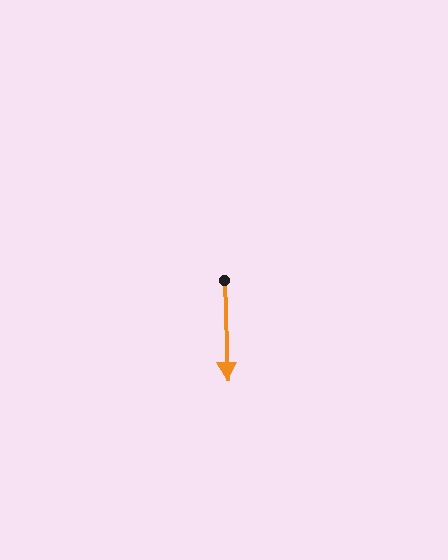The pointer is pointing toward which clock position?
Roughly 6 o'clock.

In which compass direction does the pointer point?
South.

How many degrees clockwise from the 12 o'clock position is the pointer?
Approximately 178 degrees.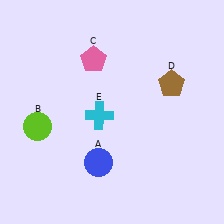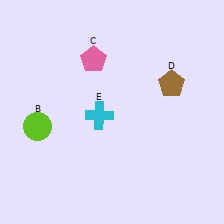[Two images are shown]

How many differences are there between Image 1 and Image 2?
There is 1 difference between the two images.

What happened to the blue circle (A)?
The blue circle (A) was removed in Image 2. It was in the bottom-left area of Image 1.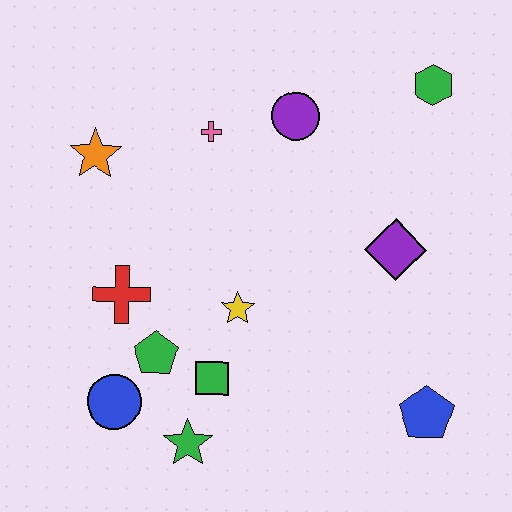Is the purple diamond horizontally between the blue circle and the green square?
No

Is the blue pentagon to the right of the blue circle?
Yes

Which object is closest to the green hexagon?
The purple circle is closest to the green hexagon.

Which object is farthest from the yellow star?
The green hexagon is farthest from the yellow star.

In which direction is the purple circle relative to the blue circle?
The purple circle is above the blue circle.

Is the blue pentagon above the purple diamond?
No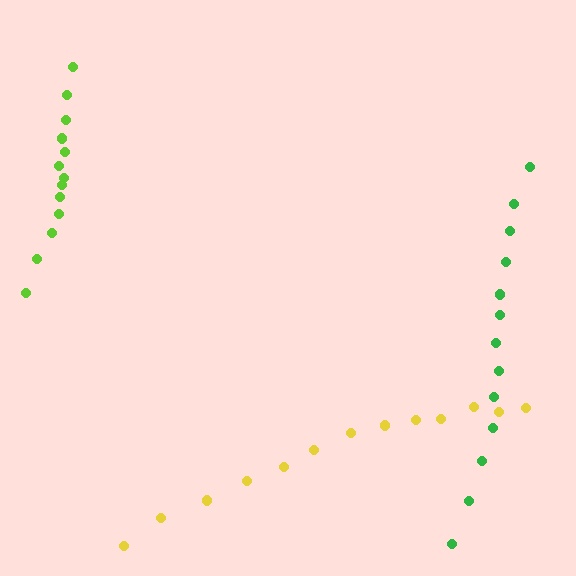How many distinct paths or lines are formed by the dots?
There are 3 distinct paths.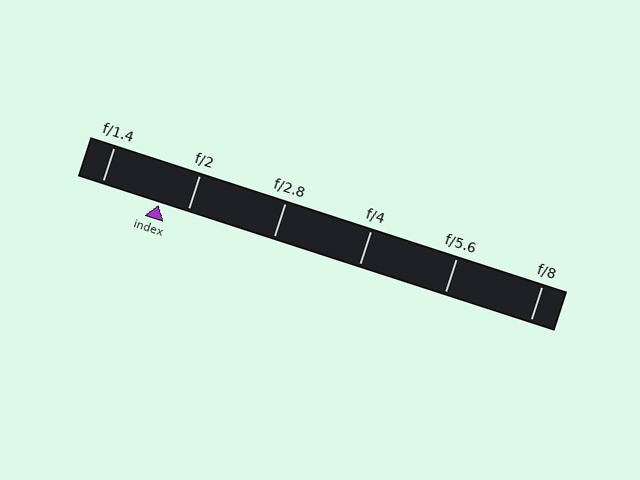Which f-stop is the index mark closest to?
The index mark is closest to f/2.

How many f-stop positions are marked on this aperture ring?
There are 6 f-stop positions marked.